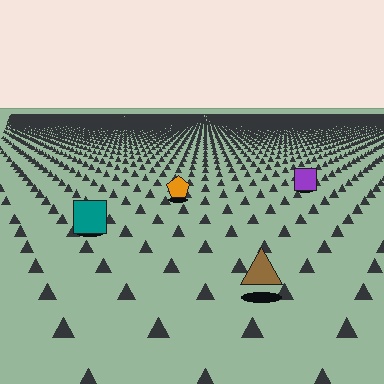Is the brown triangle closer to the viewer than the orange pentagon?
Yes. The brown triangle is closer — you can tell from the texture gradient: the ground texture is coarser near it.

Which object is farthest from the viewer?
The purple square is farthest from the viewer. It appears smaller and the ground texture around it is denser.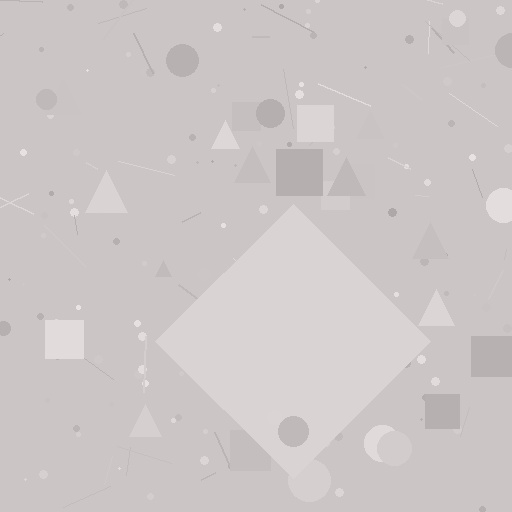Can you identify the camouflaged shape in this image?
The camouflaged shape is a diamond.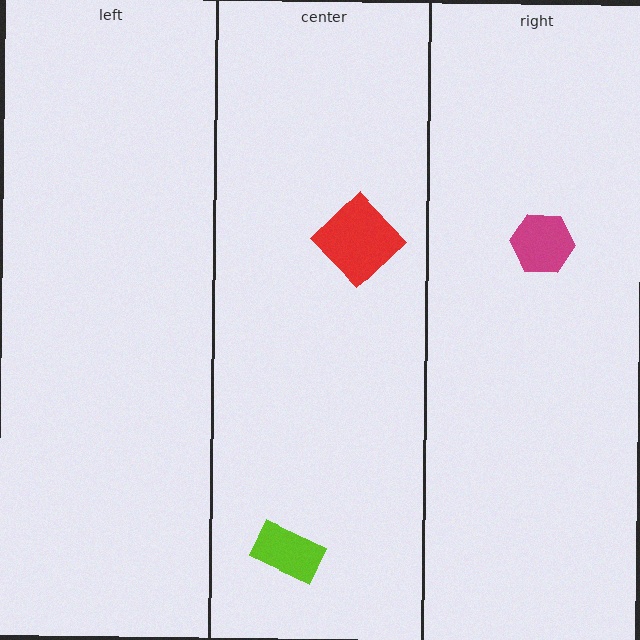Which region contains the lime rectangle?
The center region.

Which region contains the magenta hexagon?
The right region.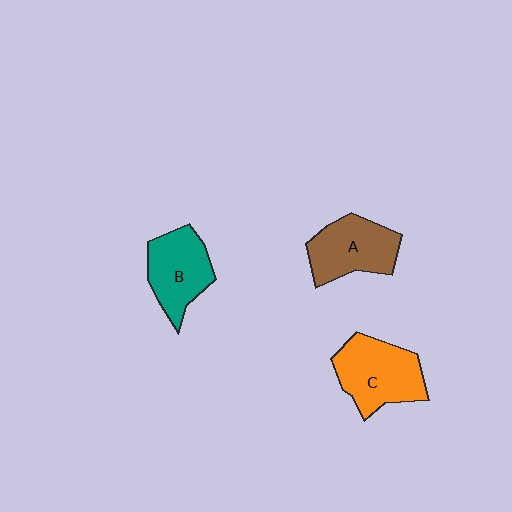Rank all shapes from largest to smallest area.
From largest to smallest: C (orange), A (brown), B (teal).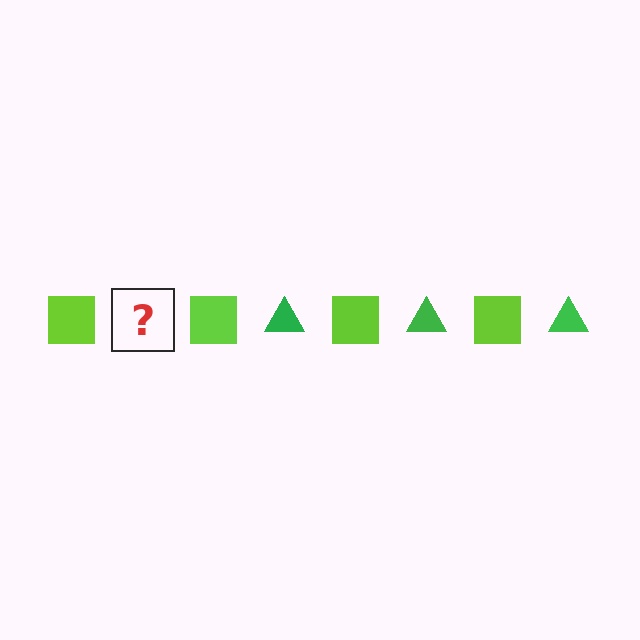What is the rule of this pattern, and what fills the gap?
The rule is that the pattern alternates between lime square and green triangle. The gap should be filled with a green triangle.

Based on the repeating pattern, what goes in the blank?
The blank should be a green triangle.